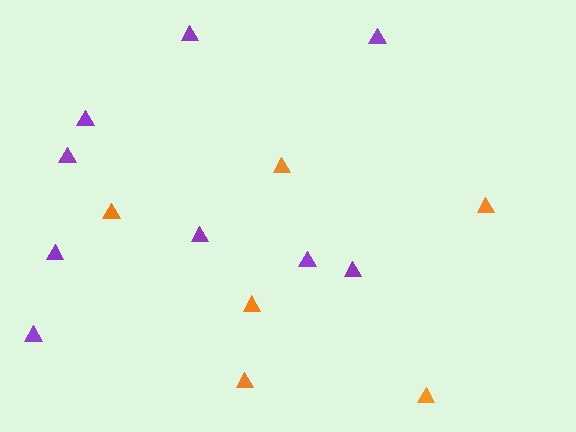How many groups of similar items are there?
There are 2 groups: one group of purple triangles (9) and one group of orange triangles (6).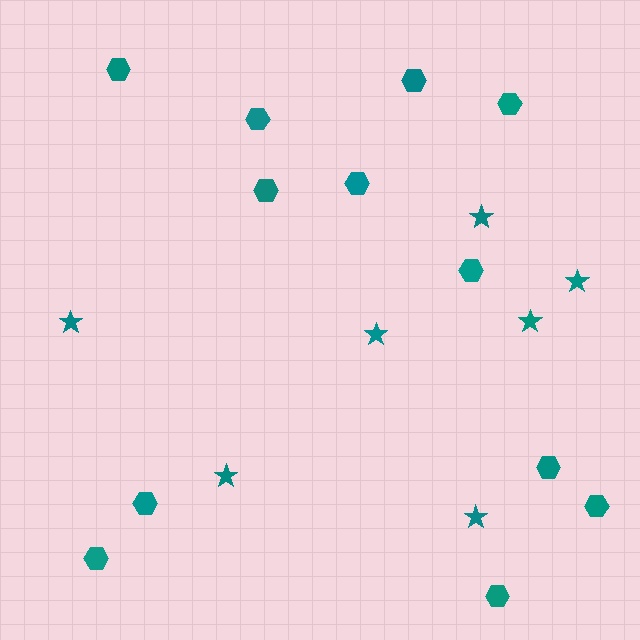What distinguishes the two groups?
There are 2 groups: one group of stars (7) and one group of hexagons (12).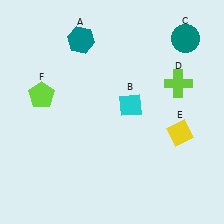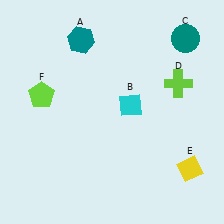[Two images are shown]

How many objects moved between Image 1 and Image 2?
1 object moved between the two images.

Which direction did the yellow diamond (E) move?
The yellow diamond (E) moved down.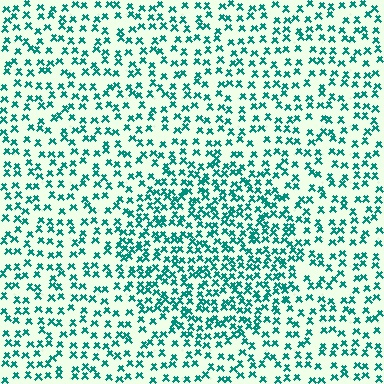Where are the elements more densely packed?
The elements are more densely packed inside the circle boundary.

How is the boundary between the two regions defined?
The boundary is defined by a change in element density (approximately 1.8x ratio). All elements are the same color, size, and shape.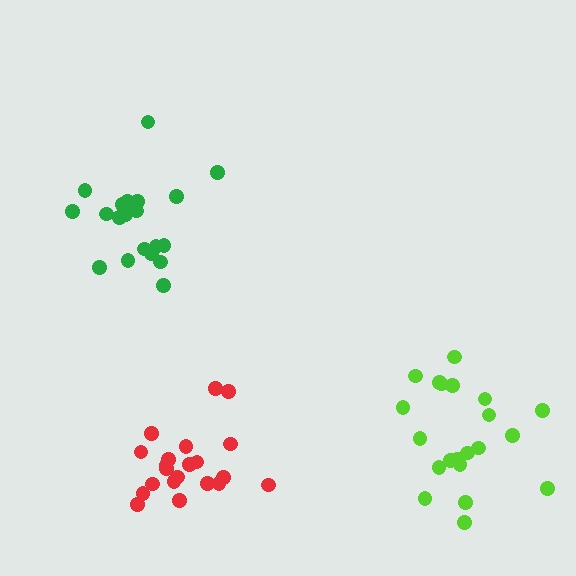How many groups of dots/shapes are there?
There are 3 groups.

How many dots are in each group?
Group 1: 20 dots, Group 2: 21 dots, Group 3: 21 dots (62 total).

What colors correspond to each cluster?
The clusters are colored: green, red, lime.